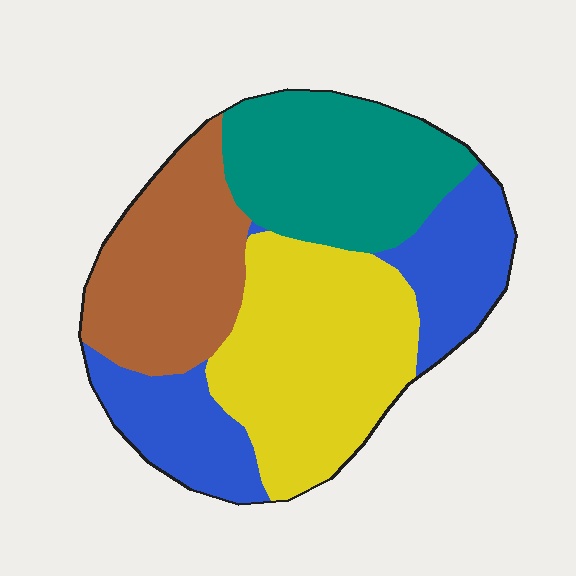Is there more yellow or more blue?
Yellow.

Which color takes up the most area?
Yellow, at roughly 30%.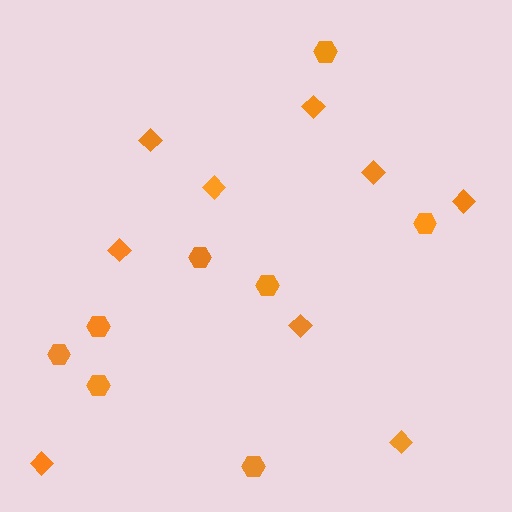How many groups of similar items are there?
There are 2 groups: one group of diamonds (9) and one group of hexagons (8).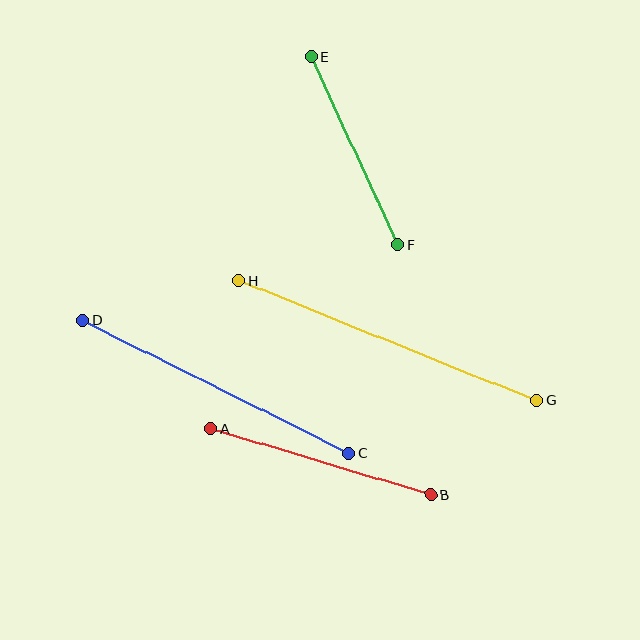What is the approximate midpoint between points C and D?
The midpoint is at approximately (216, 387) pixels.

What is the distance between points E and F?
The distance is approximately 208 pixels.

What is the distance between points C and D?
The distance is approximately 297 pixels.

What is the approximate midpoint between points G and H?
The midpoint is at approximately (388, 340) pixels.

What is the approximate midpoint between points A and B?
The midpoint is at approximately (321, 462) pixels.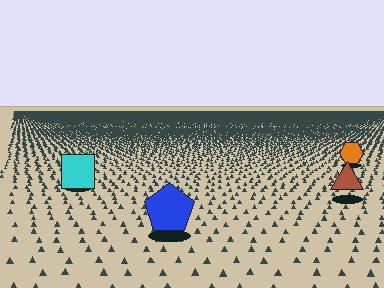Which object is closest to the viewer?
The blue pentagon is closest. The texture marks near it are larger and more spread out.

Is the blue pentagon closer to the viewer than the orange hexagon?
Yes. The blue pentagon is closer — you can tell from the texture gradient: the ground texture is coarser near it.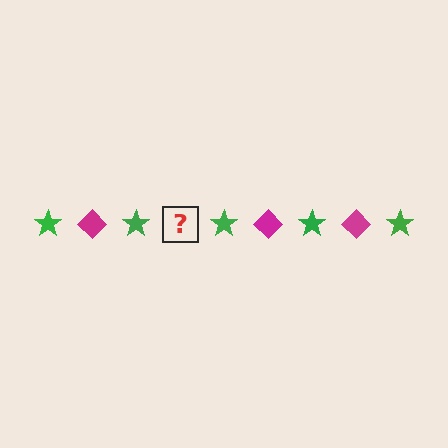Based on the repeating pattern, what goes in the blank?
The blank should be a magenta diamond.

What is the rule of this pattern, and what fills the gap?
The rule is that the pattern alternates between green star and magenta diamond. The gap should be filled with a magenta diamond.